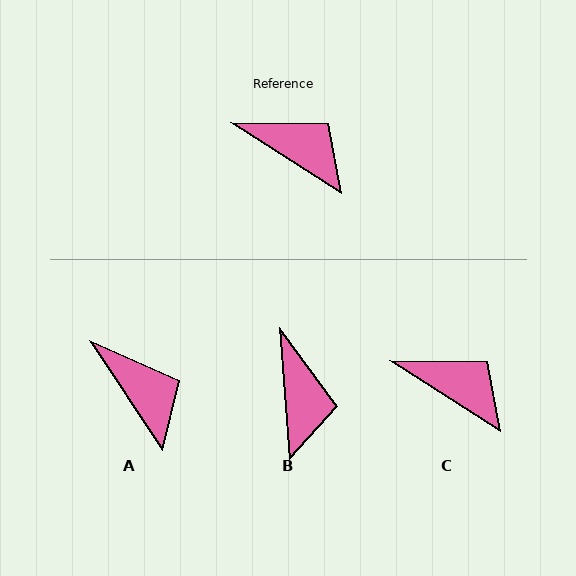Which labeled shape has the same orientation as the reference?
C.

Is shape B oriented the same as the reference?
No, it is off by about 53 degrees.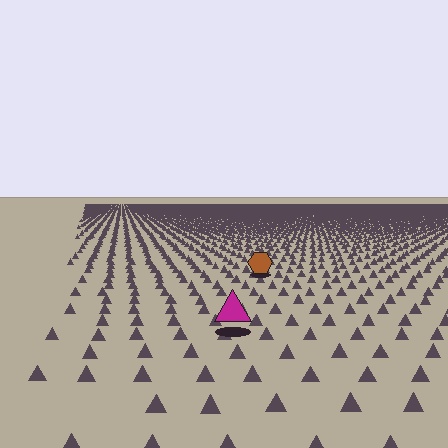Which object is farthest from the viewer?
The brown hexagon is farthest from the viewer. It appears smaller and the ground texture around it is denser.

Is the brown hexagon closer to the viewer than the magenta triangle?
No. The magenta triangle is closer — you can tell from the texture gradient: the ground texture is coarser near it.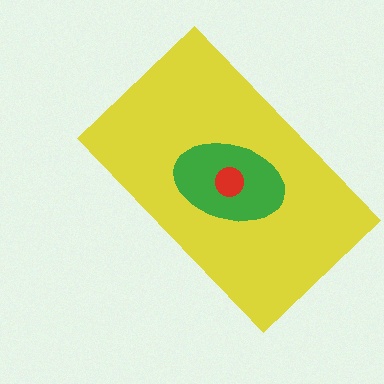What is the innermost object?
The red circle.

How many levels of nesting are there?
3.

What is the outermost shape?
The yellow rectangle.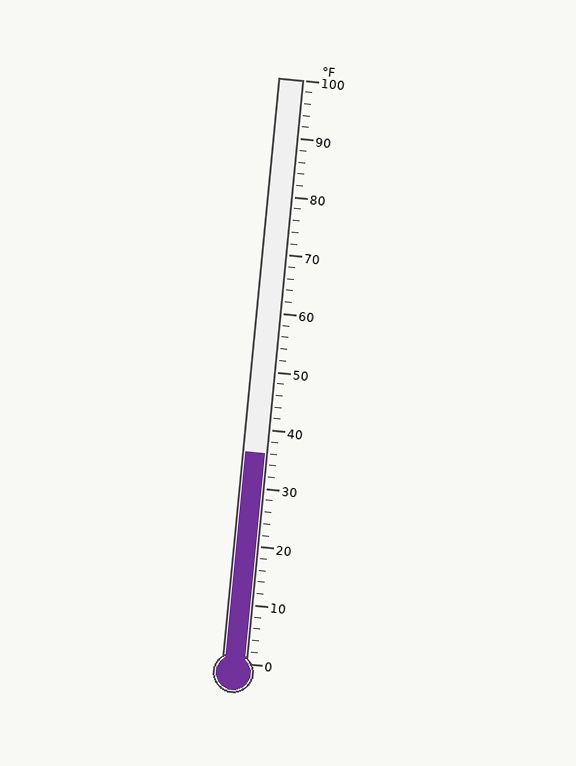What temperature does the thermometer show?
The thermometer shows approximately 36°F.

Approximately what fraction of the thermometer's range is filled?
The thermometer is filled to approximately 35% of its range.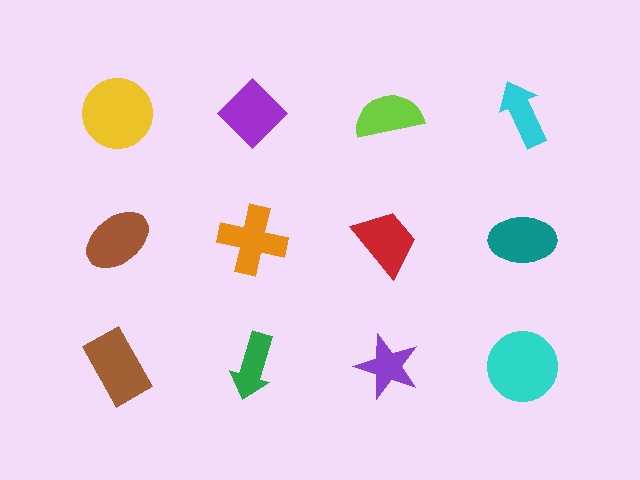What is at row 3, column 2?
A green arrow.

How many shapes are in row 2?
4 shapes.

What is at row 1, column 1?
A yellow circle.